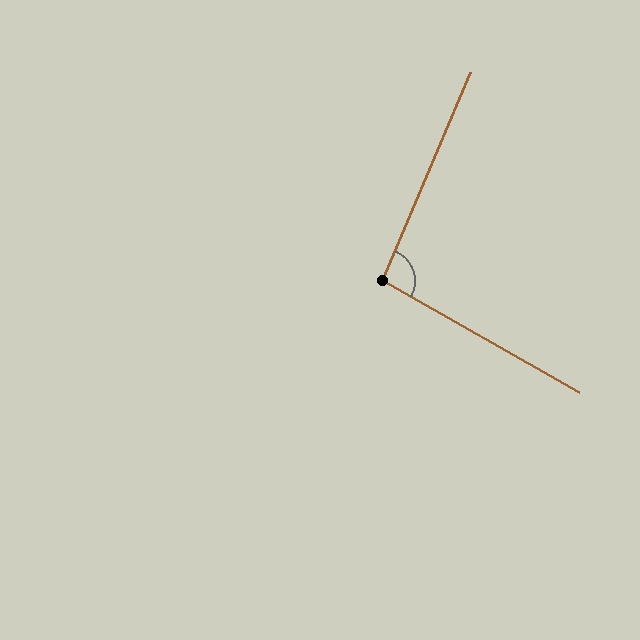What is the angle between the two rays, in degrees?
Approximately 97 degrees.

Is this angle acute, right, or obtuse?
It is obtuse.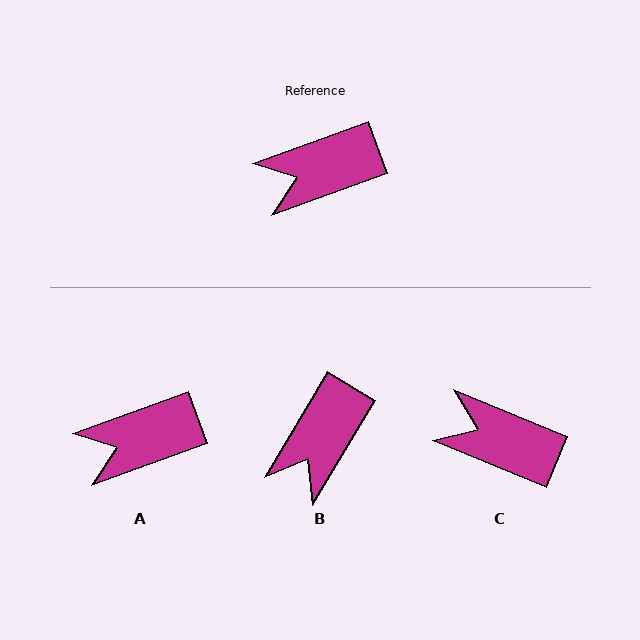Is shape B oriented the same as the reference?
No, it is off by about 39 degrees.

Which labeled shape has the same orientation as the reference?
A.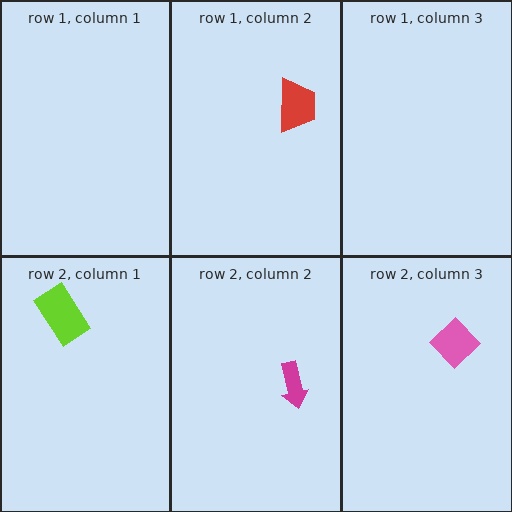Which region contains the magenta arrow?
The row 2, column 2 region.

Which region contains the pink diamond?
The row 2, column 3 region.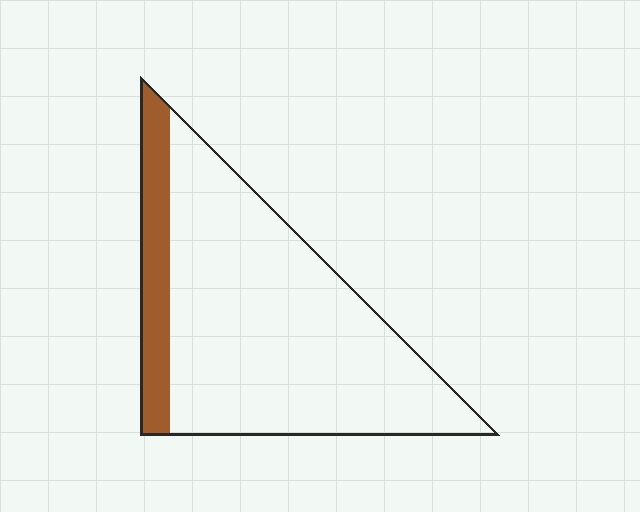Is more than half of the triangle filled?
No.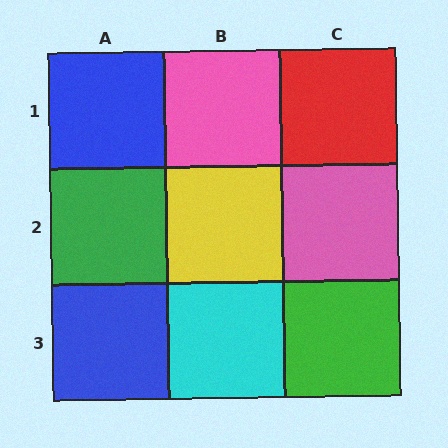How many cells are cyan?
1 cell is cyan.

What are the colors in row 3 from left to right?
Blue, cyan, green.